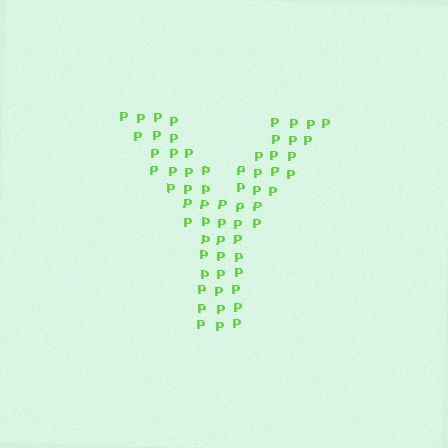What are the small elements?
The small elements are letter P's.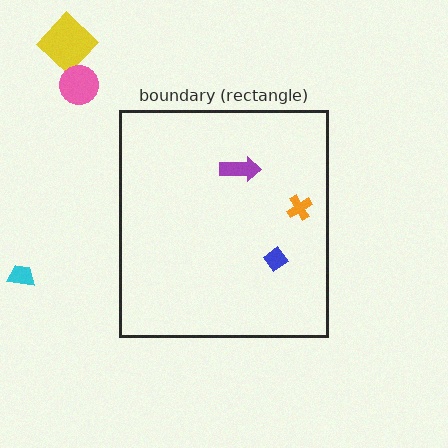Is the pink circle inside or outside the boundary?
Outside.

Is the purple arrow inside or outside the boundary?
Inside.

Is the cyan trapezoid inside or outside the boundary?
Outside.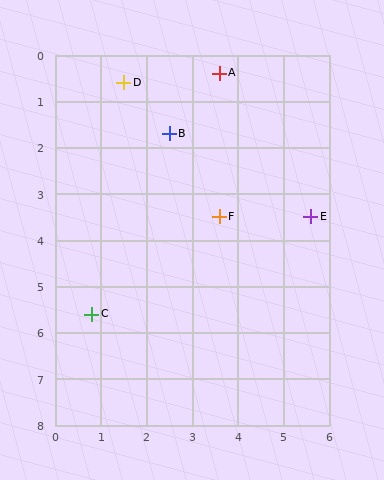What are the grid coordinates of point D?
Point D is at approximately (1.5, 0.6).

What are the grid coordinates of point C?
Point C is at approximately (0.8, 5.6).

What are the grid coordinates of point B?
Point B is at approximately (2.5, 1.7).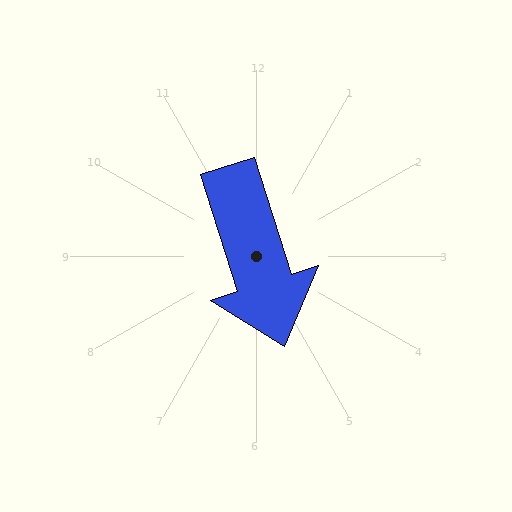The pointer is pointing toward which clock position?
Roughly 5 o'clock.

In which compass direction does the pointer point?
South.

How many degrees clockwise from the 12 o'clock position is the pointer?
Approximately 162 degrees.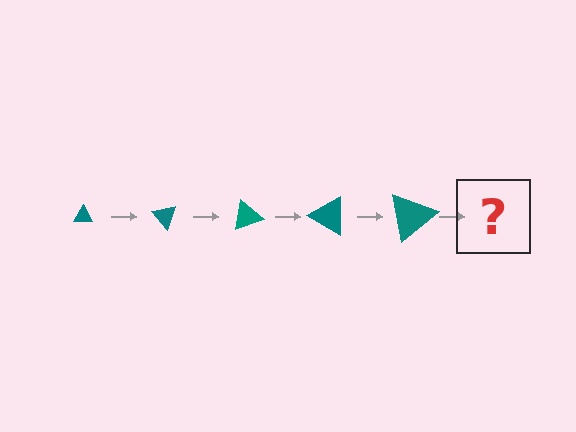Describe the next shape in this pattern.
It should be a triangle, larger than the previous one and rotated 250 degrees from the start.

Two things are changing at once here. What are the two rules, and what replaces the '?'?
The two rules are that the triangle grows larger each step and it rotates 50 degrees each step. The '?' should be a triangle, larger than the previous one and rotated 250 degrees from the start.